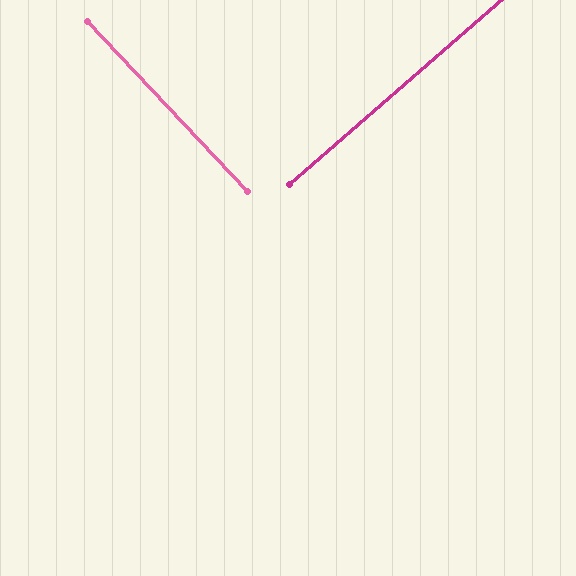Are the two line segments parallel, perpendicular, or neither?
Perpendicular — they meet at approximately 88°.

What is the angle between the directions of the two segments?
Approximately 88 degrees.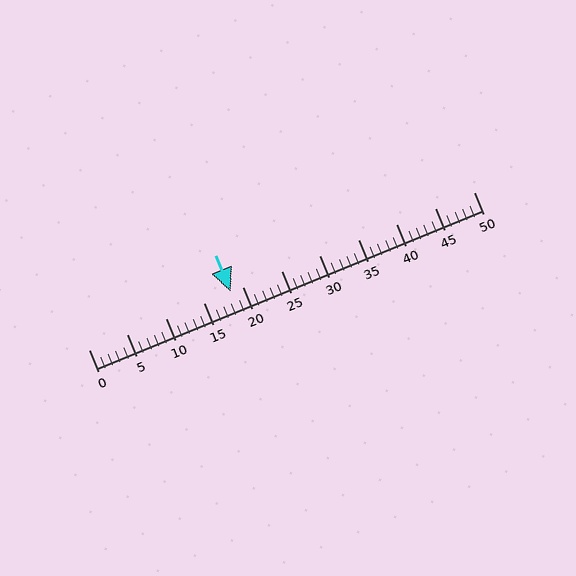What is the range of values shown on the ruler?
The ruler shows values from 0 to 50.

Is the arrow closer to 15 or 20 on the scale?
The arrow is closer to 20.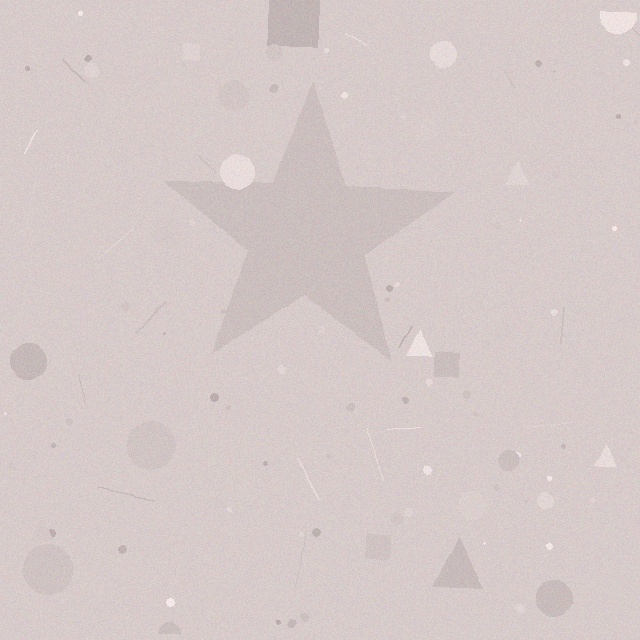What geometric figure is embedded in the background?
A star is embedded in the background.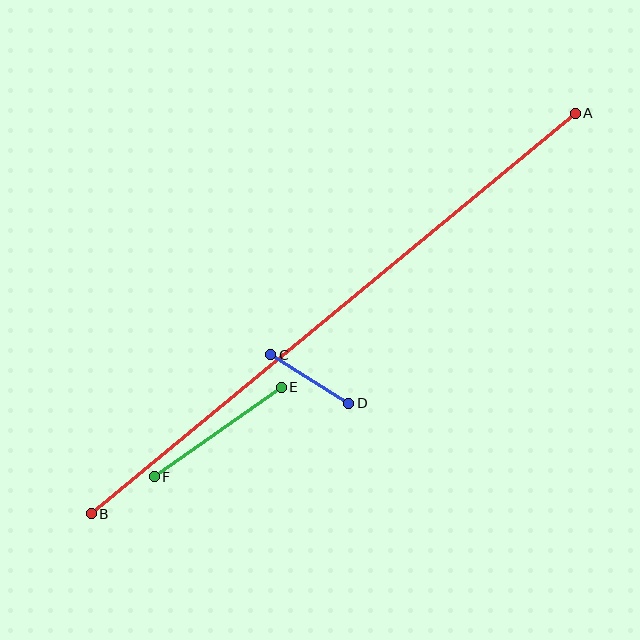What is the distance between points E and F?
The distance is approximately 155 pixels.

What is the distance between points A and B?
The distance is approximately 628 pixels.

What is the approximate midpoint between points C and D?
The midpoint is at approximately (310, 379) pixels.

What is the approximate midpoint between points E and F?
The midpoint is at approximately (218, 432) pixels.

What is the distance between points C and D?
The distance is approximately 92 pixels.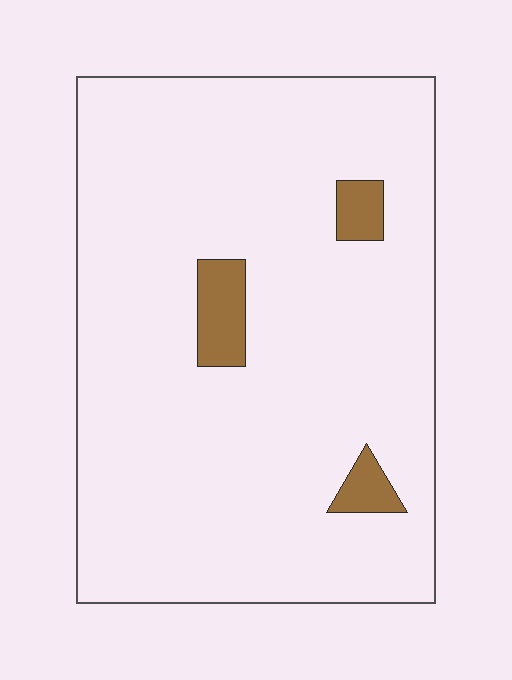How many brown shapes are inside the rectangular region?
3.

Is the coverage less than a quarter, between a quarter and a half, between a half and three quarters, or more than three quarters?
Less than a quarter.